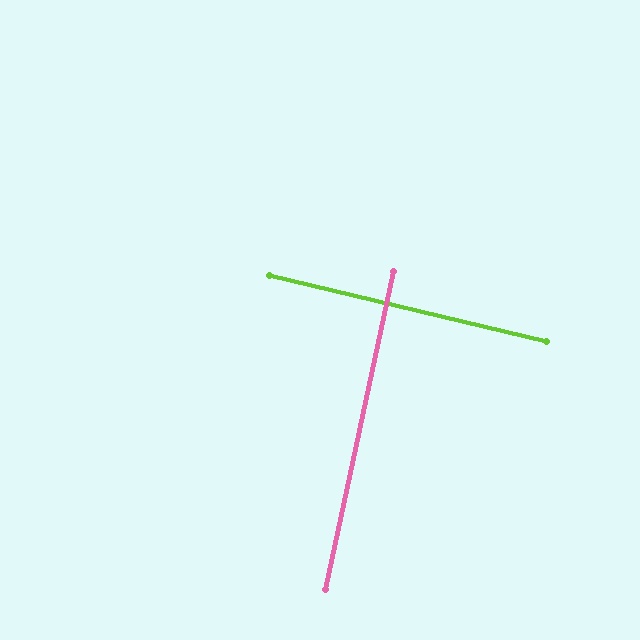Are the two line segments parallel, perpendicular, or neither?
Perpendicular — they meet at approximately 89°.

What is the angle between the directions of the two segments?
Approximately 89 degrees.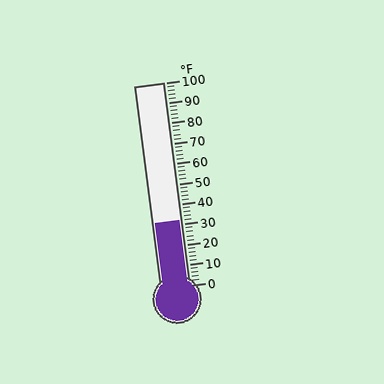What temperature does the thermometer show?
The thermometer shows approximately 32°F.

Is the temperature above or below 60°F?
The temperature is below 60°F.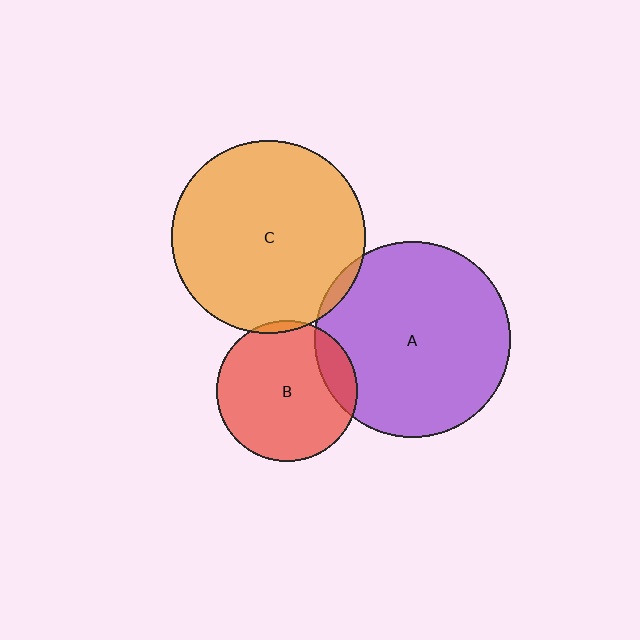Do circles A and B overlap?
Yes.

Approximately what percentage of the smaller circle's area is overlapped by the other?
Approximately 15%.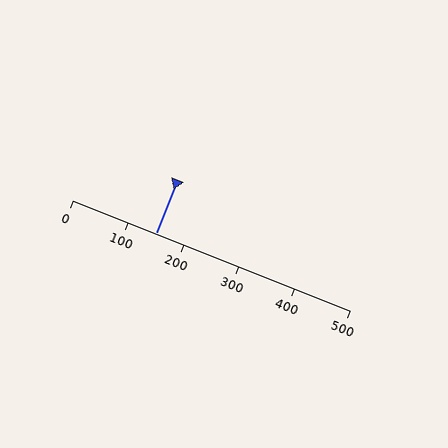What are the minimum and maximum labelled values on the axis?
The axis runs from 0 to 500.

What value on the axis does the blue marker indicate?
The marker indicates approximately 150.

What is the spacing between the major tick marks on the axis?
The major ticks are spaced 100 apart.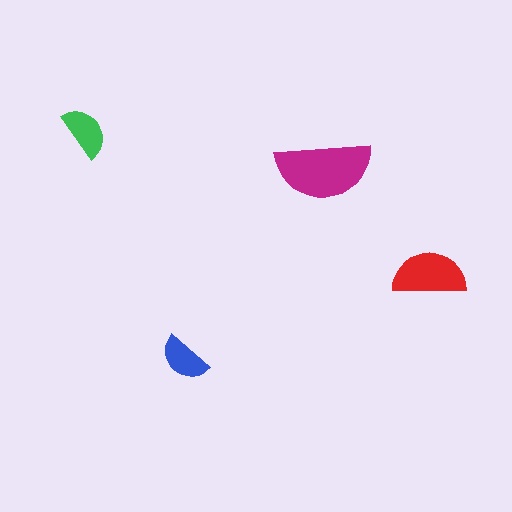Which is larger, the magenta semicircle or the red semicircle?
The magenta one.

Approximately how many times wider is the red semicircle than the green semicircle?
About 1.5 times wider.